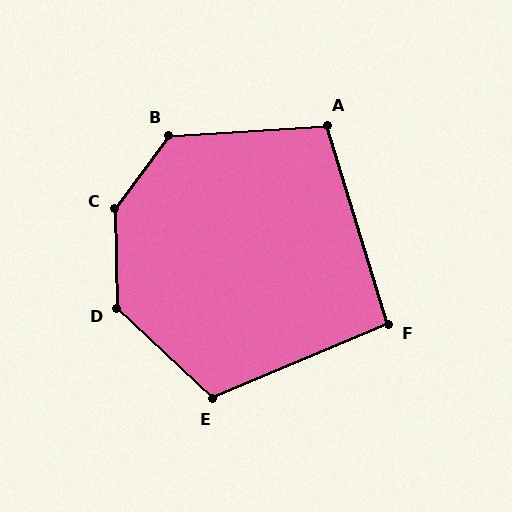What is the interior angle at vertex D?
Approximately 134 degrees (obtuse).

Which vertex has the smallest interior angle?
F, at approximately 96 degrees.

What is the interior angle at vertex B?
Approximately 130 degrees (obtuse).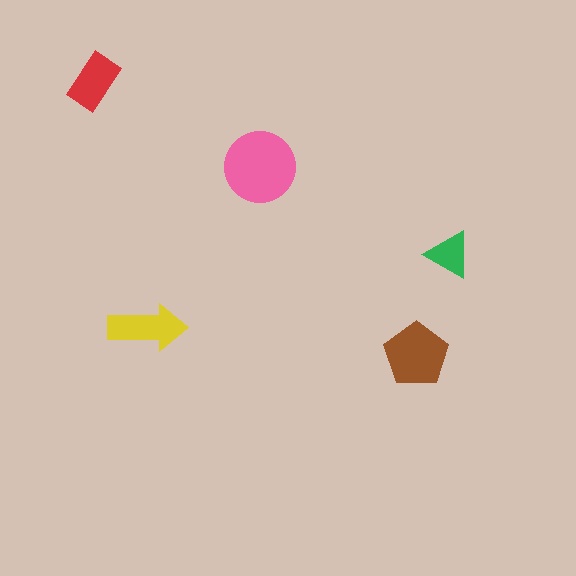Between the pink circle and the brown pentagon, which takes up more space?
The pink circle.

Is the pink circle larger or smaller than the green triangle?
Larger.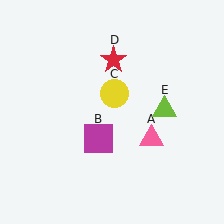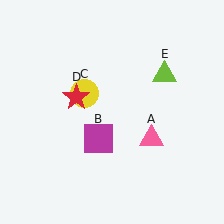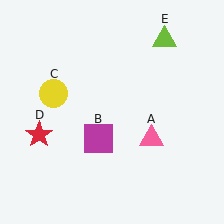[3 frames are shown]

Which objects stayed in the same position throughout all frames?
Pink triangle (object A) and magenta square (object B) remained stationary.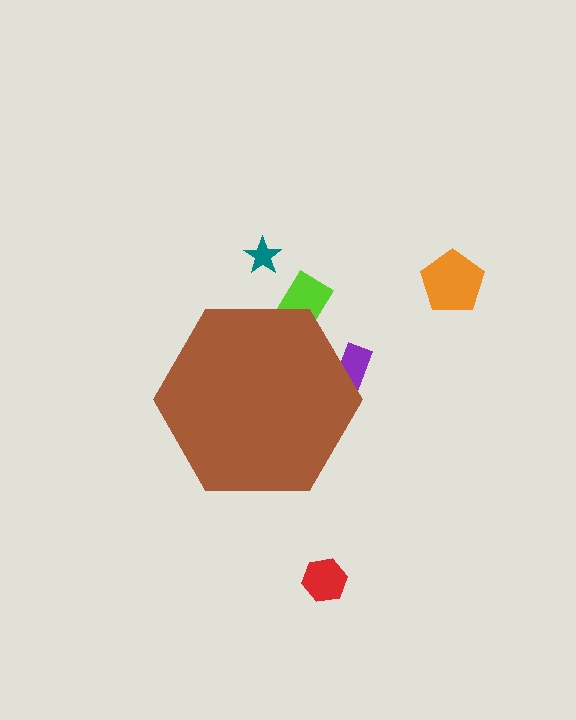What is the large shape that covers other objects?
A brown hexagon.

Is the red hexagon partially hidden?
No, the red hexagon is fully visible.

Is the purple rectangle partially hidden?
Yes, the purple rectangle is partially hidden behind the brown hexagon.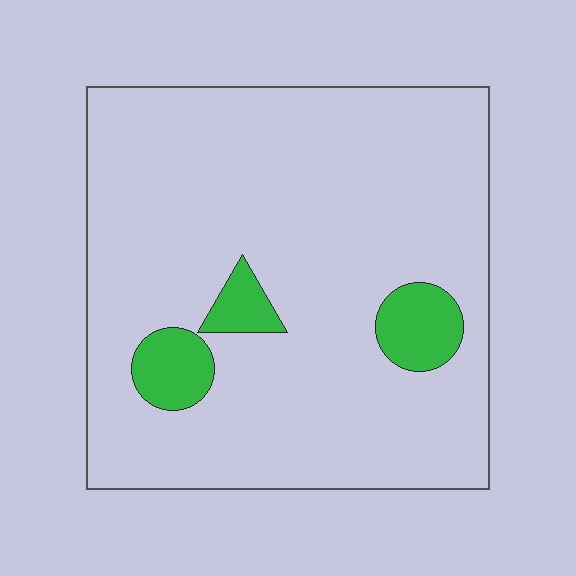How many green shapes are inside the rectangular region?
3.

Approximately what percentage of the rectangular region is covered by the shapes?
Approximately 10%.